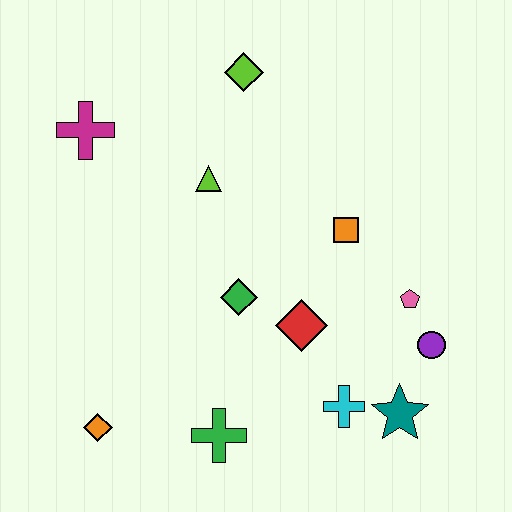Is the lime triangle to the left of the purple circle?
Yes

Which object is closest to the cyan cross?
The teal star is closest to the cyan cross.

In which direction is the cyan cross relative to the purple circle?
The cyan cross is to the left of the purple circle.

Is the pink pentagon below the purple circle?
No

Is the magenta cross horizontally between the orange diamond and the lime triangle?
No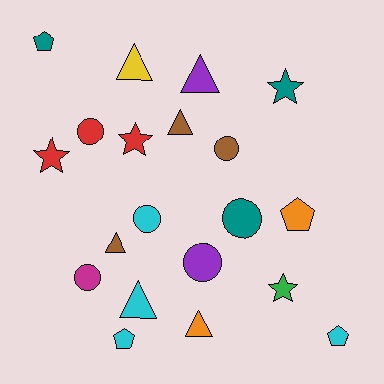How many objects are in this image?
There are 20 objects.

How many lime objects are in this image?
There are no lime objects.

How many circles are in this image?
There are 6 circles.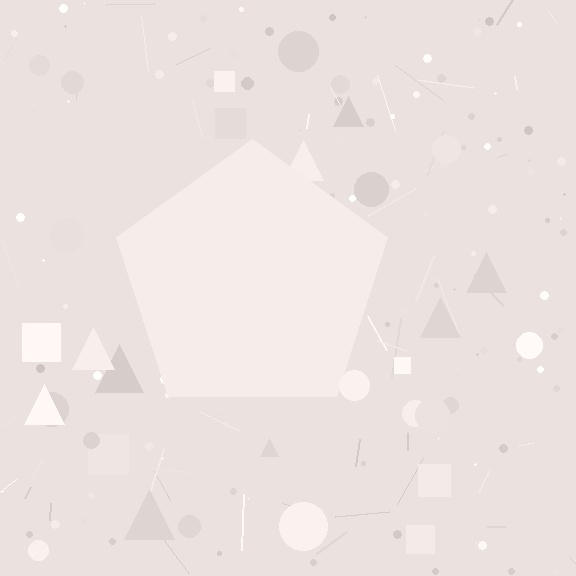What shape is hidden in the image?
A pentagon is hidden in the image.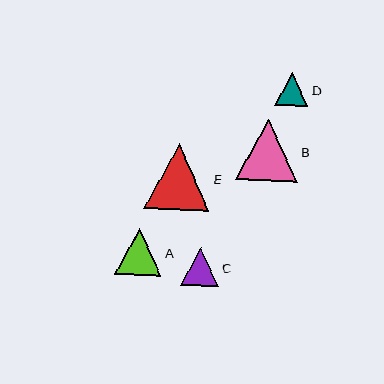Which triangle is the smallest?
Triangle D is the smallest with a size of approximately 33 pixels.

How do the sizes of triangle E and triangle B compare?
Triangle E and triangle B are approximately the same size.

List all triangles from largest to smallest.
From largest to smallest: E, B, A, C, D.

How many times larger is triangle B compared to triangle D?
Triangle B is approximately 1.8 times the size of triangle D.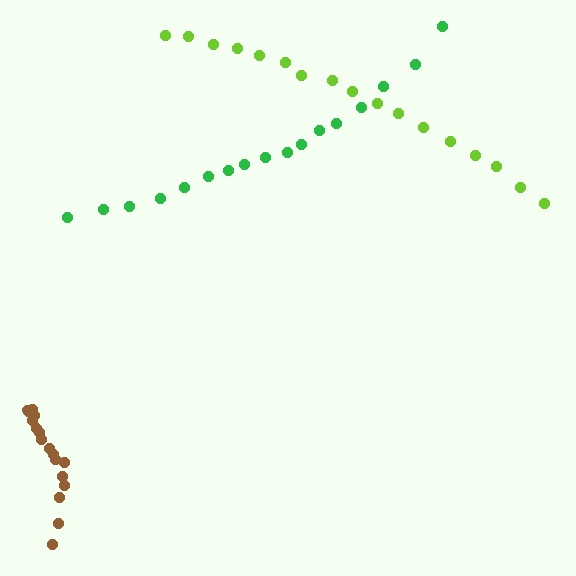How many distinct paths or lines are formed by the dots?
There are 3 distinct paths.